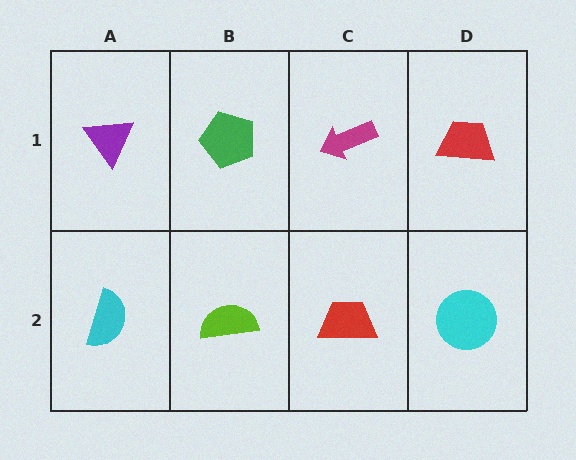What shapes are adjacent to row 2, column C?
A magenta arrow (row 1, column C), a lime semicircle (row 2, column B), a cyan circle (row 2, column D).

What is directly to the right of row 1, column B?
A magenta arrow.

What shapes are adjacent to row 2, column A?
A purple triangle (row 1, column A), a lime semicircle (row 2, column B).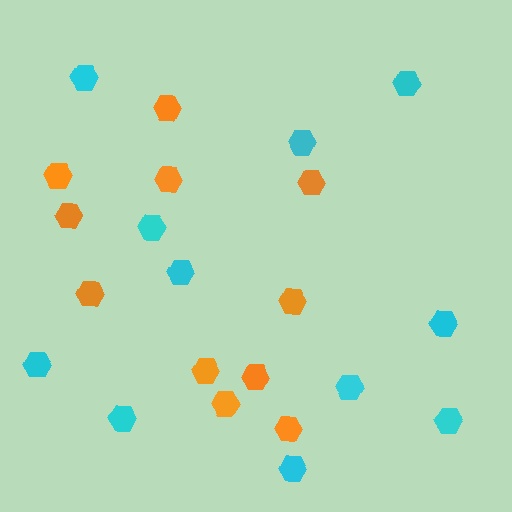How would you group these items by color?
There are 2 groups: one group of orange hexagons (11) and one group of cyan hexagons (11).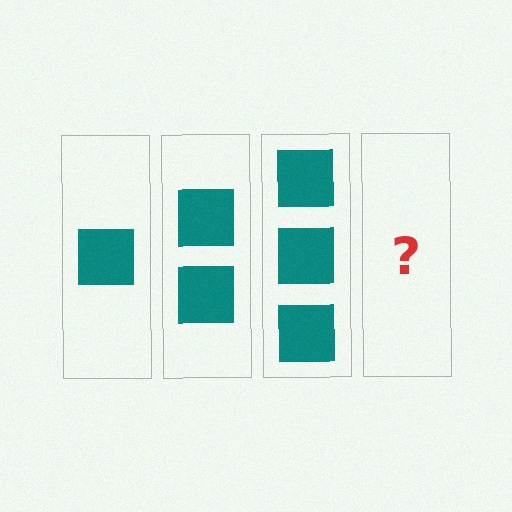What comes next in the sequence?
The next element should be 4 squares.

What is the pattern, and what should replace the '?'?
The pattern is that each step adds one more square. The '?' should be 4 squares.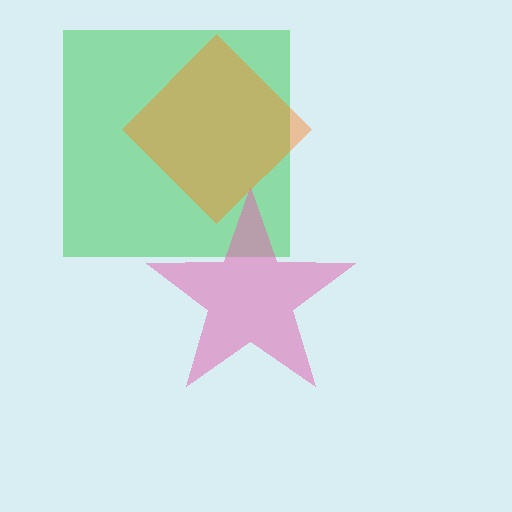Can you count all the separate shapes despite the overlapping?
Yes, there are 3 separate shapes.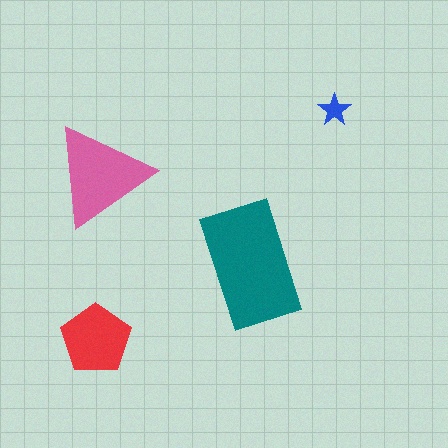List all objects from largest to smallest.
The teal rectangle, the pink triangle, the red pentagon, the blue star.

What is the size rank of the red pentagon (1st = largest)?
3rd.